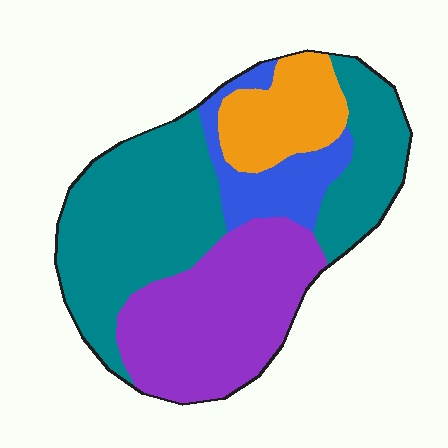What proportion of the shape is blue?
Blue takes up less than a sixth of the shape.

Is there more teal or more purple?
Teal.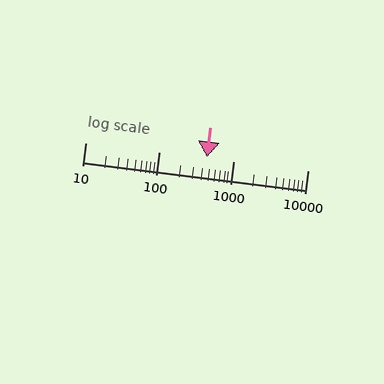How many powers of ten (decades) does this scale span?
The scale spans 3 decades, from 10 to 10000.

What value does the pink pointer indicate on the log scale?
The pointer indicates approximately 440.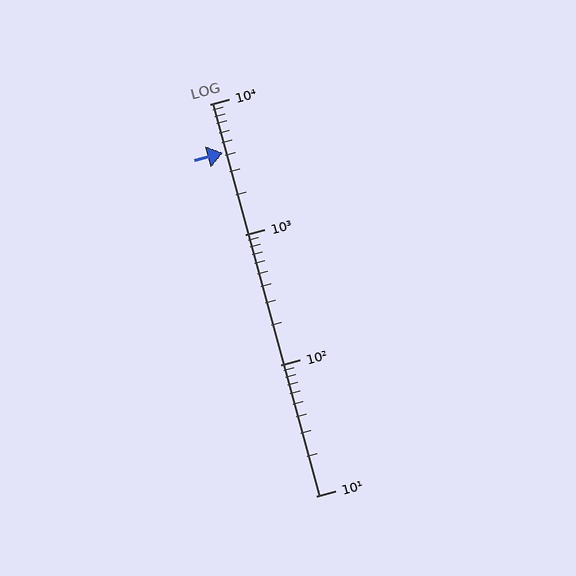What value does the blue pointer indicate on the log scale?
The pointer indicates approximately 4200.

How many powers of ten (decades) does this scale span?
The scale spans 3 decades, from 10 to 10000.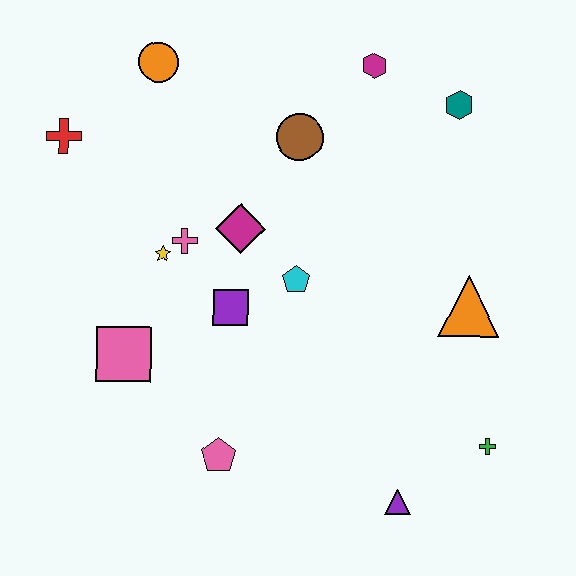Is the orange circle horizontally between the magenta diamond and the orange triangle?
No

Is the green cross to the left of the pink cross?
No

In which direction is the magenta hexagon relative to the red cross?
The magenta hexagon is to the right of the red cross.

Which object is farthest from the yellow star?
The green cross is farthest from the yellow star.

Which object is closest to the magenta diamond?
The pink cross is closest to the magenta diamond.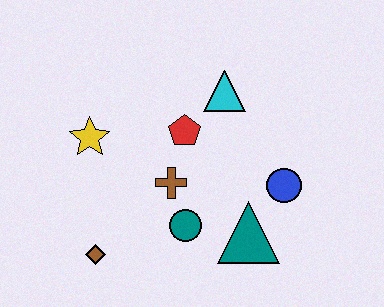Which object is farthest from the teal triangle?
The yellow star is farthest from the teal triangle.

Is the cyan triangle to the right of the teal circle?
Yes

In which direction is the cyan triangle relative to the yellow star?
The cyan triangle is to the right of the yellow star.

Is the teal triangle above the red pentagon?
No